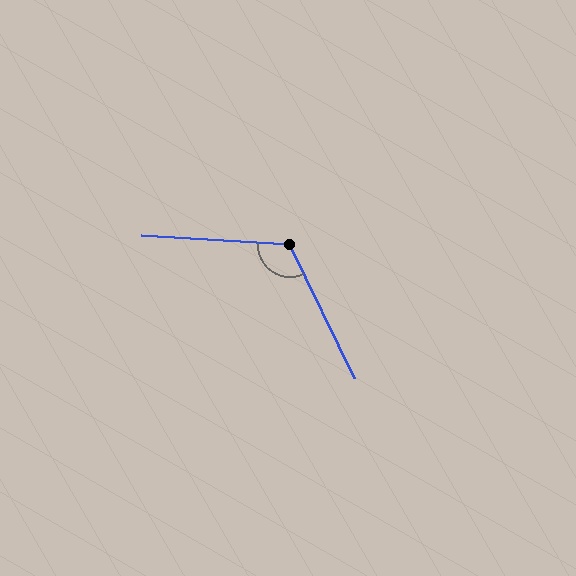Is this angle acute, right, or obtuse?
It is obtuse.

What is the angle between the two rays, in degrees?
Approximately 120 degrees.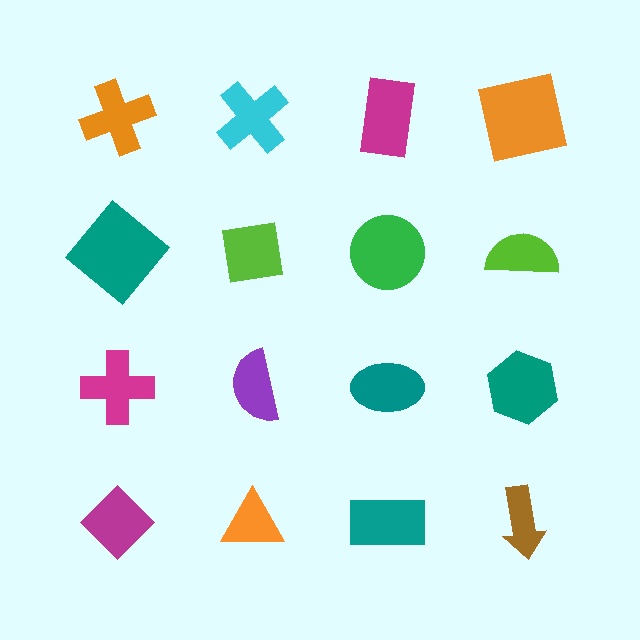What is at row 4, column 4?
A brown arrow.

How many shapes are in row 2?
4 shapes.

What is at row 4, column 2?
An orange triangle.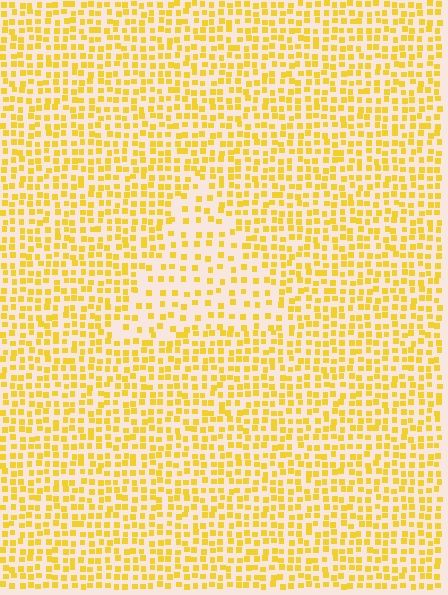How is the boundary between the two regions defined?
The boundary is defined by a change in element density (approximately 1.9x ratio). All elements are the same color, size, and shape.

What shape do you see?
I see a triangle.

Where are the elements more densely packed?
The elements are more densely packed outside the triangle boundary.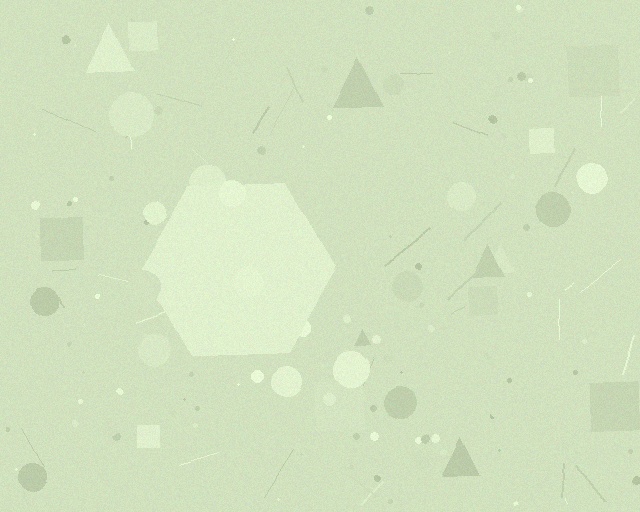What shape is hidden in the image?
A hexagon is hidden in the image.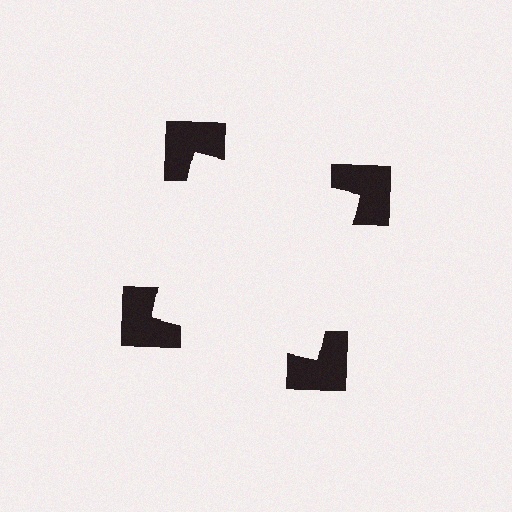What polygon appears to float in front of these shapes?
An illusory square — its edges are inferred from the aligned wedge cuts in the notched squares, not physically drawn.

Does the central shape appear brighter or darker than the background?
It typically appears slightly brighter than the background, even though no actual brightness change is drawn.